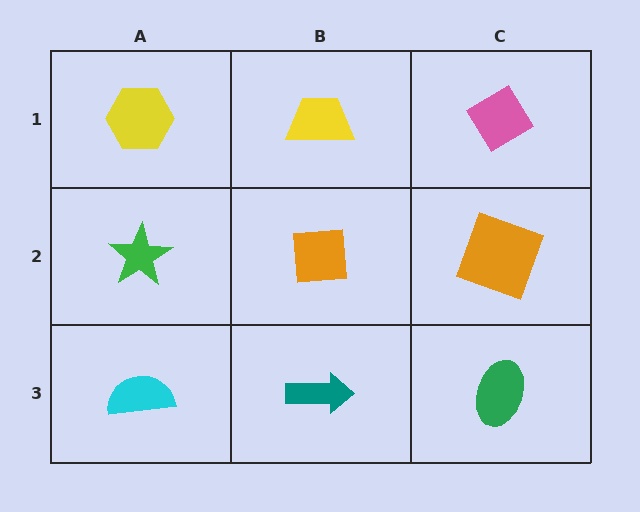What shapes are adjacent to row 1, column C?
An orange square (row 2, column C), a yellow trapezoid (row 1, column B).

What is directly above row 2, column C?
A pink diamond.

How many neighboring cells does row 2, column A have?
3.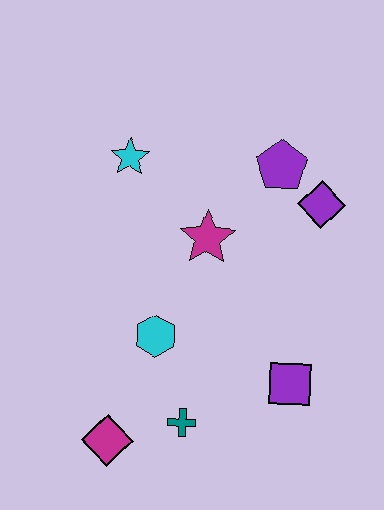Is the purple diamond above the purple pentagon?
No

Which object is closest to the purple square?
The teal cross is closest to the purple square.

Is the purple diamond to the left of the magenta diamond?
No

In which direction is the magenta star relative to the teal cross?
The magenta star is above the teal cross.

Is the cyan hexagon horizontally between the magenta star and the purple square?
No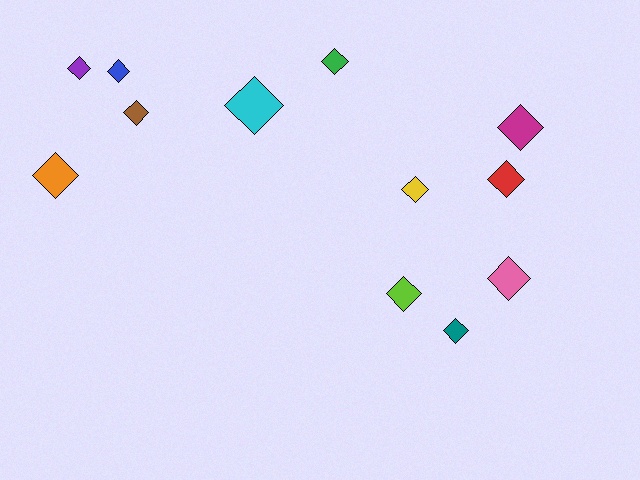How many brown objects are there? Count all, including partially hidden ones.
There is 1 brown object.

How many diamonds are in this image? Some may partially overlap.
There are 12 diamonds.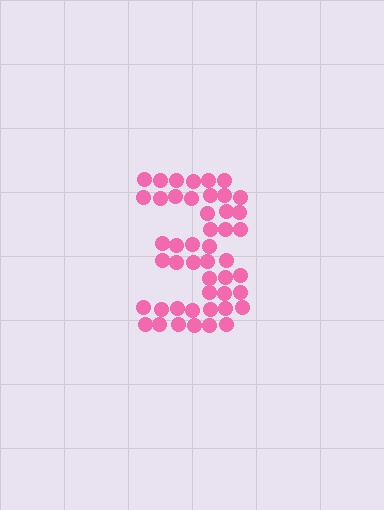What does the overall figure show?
The overall figure shows the digit 3.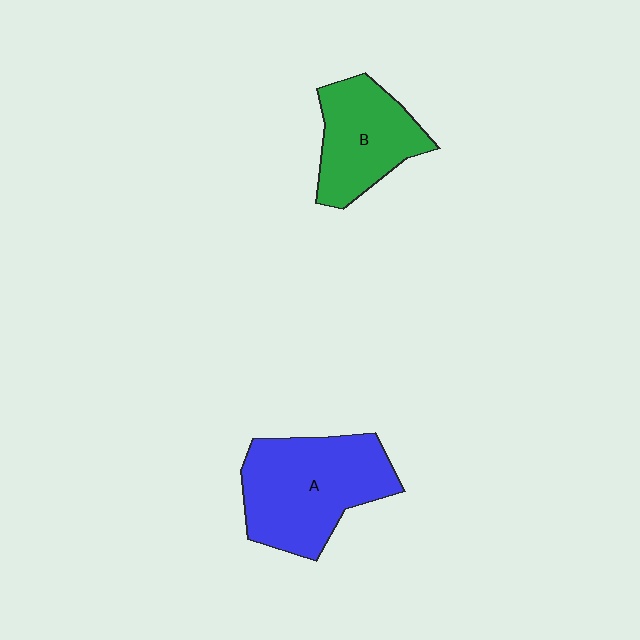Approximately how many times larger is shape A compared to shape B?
Approximately 1.4 times.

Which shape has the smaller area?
Shape B (green).